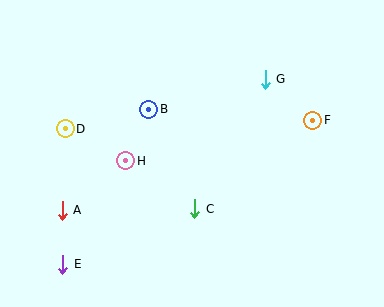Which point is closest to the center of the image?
Point C at (195, 209) is closest to the center.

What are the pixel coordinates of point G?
Point G is at (265, 79).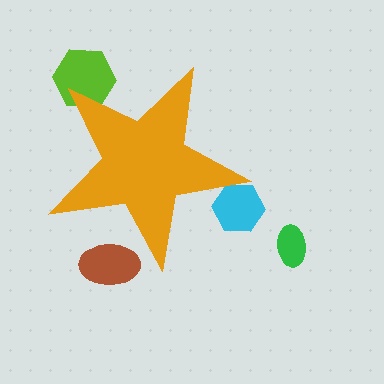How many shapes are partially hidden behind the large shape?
3 shapes are partially hidden.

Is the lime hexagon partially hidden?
Yes, the lime hexagon is partially hidden behind the orange star.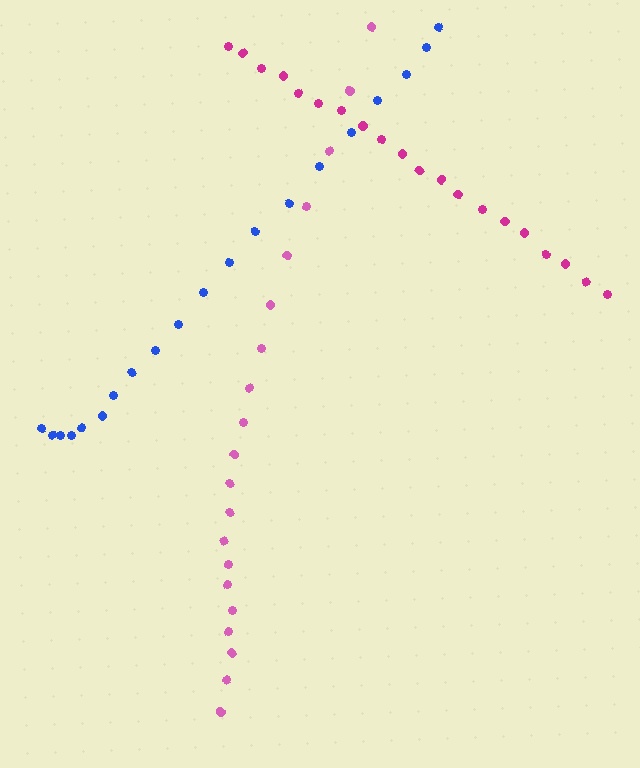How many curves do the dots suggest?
There are 3 distinct paths.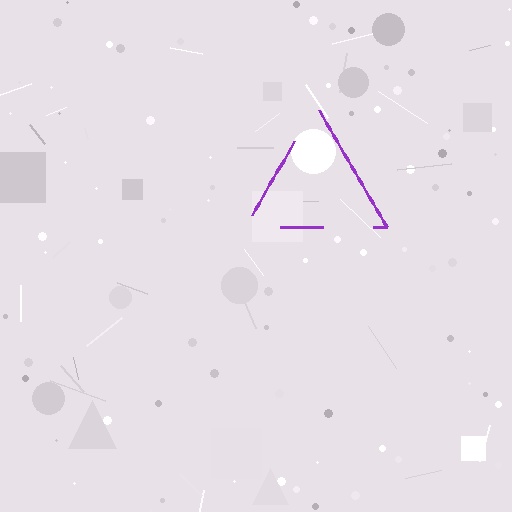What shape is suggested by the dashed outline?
The dashed outline suggests a triangle.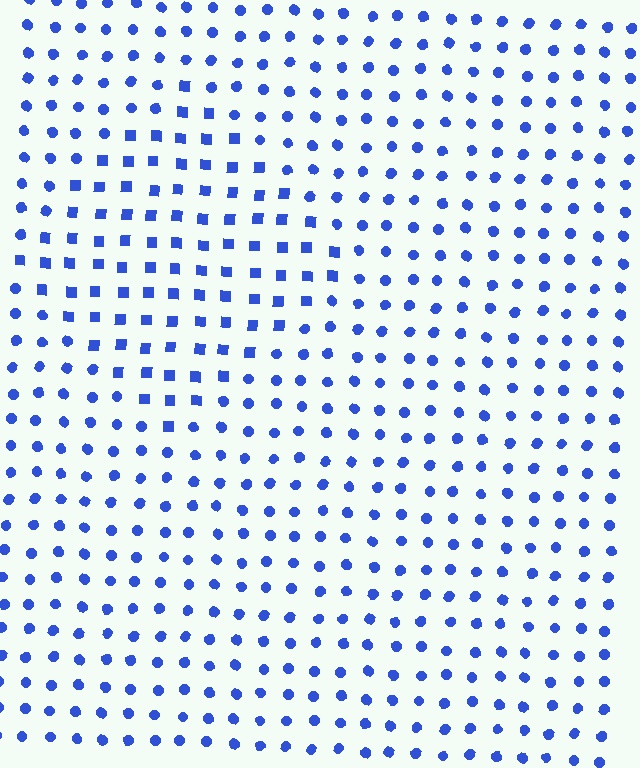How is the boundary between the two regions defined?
The boundary is defined by a change in element shape: squares inside vs. circles outside. All elements share the same color and spacing.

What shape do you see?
I see a diamond.